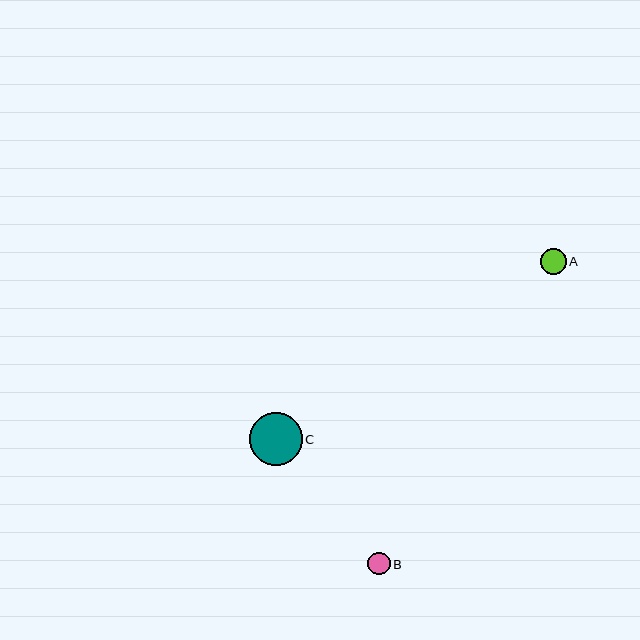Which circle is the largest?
Circle C is the largest with a size of approximately 53 pixels.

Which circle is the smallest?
Circle B is the smallest with a size of approximately 22 pixels.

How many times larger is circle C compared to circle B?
Circle C is approximately 2.4 times the size of circle B.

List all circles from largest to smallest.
From largest to smallest: C, A, B.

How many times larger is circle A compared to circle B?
Circle A is approximately 1.1 times the size of circle B.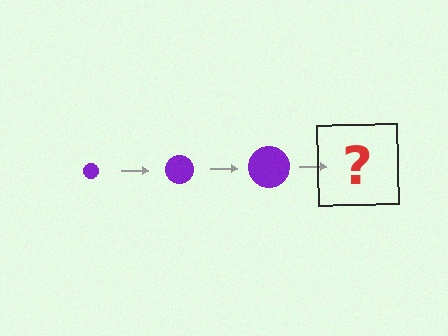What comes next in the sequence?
The next element should be a purple circle, larger than the previous one.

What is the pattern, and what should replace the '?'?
The pattern is that the circle gets progressively larger each step. The '?' should be a purple circle, larger than the previous one.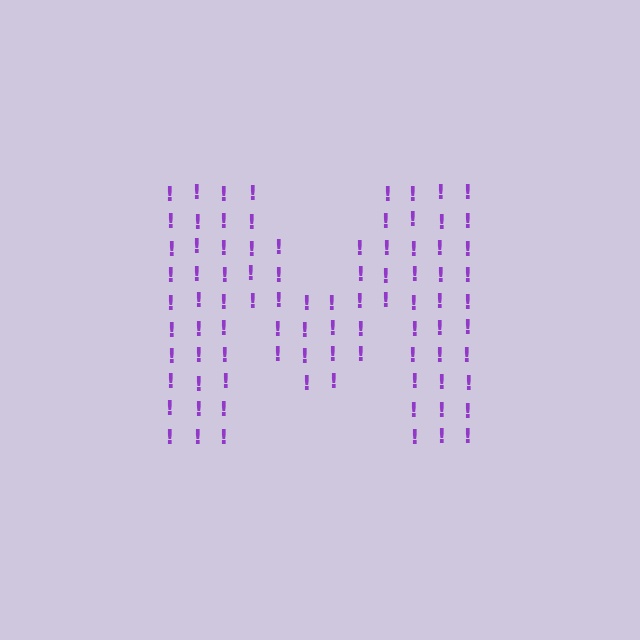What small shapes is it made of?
It is made of small exclamation marks.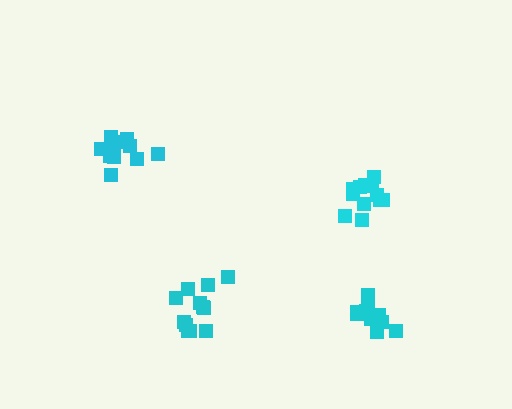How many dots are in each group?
Group 1: 12 dots, Group 2: 15 dots, Group 3: 12 dots, Group 4: 10 dots (49 total).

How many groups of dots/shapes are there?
There are 4 groups.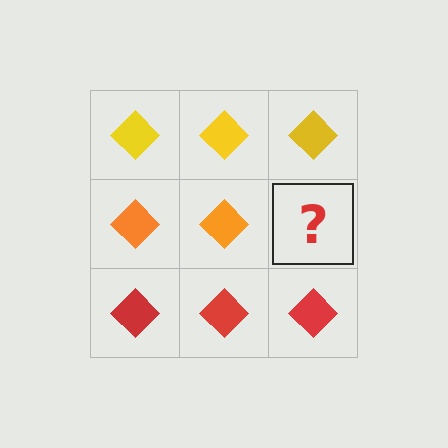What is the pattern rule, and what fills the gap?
The rule is that each row has a consistent color. The gap should be filled with an orange diamond.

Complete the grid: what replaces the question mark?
The question mark should be replaced with an orange diamond.